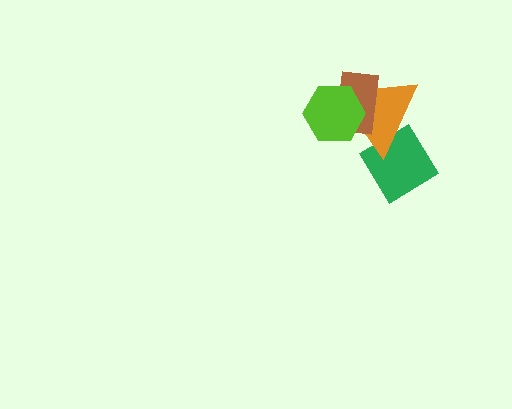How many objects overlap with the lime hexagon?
2 objects overlap with the lime hexagon.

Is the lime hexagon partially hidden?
No, no other shape covers it.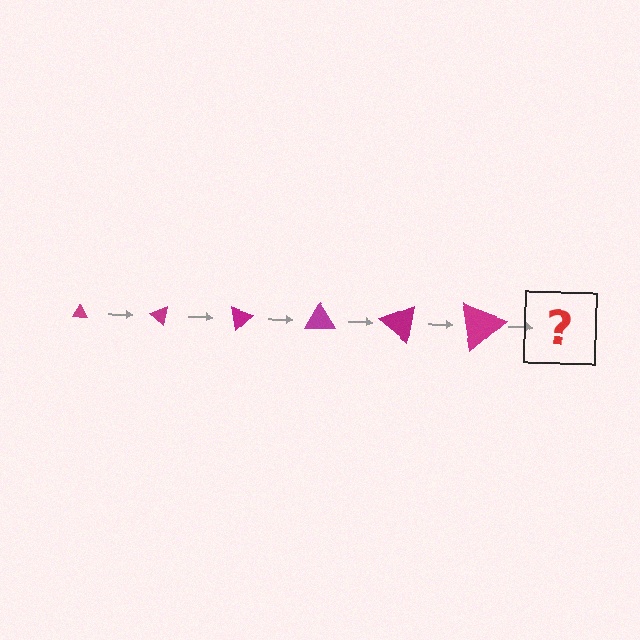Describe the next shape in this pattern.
It should be a triangle, larger than the previous one and rotated 240 degrees from the start.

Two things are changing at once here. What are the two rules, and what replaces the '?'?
The two rules are that the triangle grows larger each step and it rotates 40 degrees each step. The '?' should be a triangle, larger than the previous one and rotated 240 degrees from the start.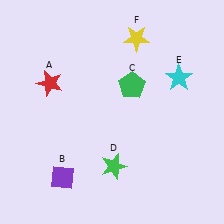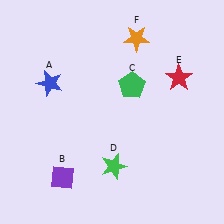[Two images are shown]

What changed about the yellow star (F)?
In Image 1, F is yellow. In Image 2, it changed to orange.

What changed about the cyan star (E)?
In Image 1, E is cyan. In Image 2, it changed to red.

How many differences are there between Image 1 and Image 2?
There are 3 differences between the two images.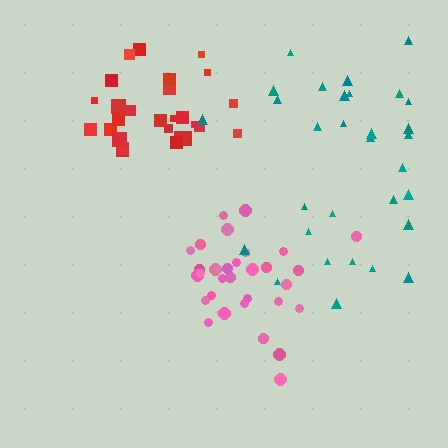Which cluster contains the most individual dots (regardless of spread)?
Pink (31).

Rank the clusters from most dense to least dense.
pink, red, teal.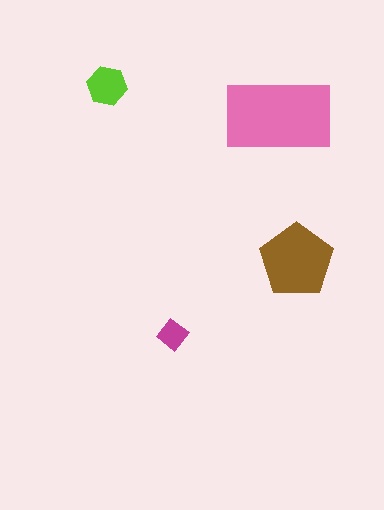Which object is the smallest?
The magenta diamond.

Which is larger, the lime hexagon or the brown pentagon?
The brown pentagon.